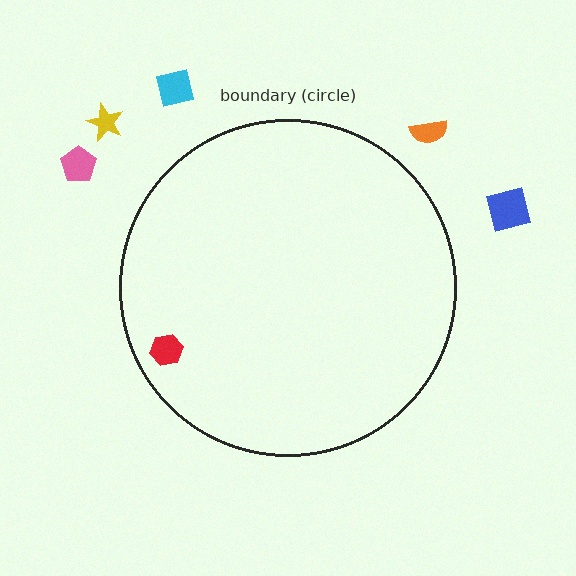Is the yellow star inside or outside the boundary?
Outside.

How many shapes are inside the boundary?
1 inside, 5 outside.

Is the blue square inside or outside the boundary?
Outside.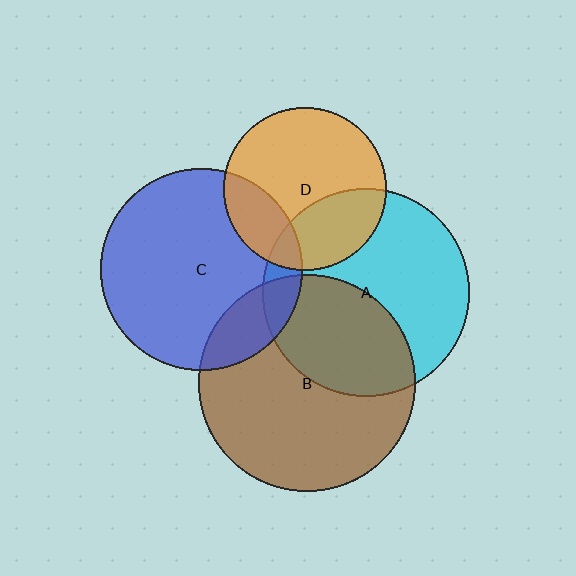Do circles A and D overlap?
Yes.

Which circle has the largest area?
Circle B (brown).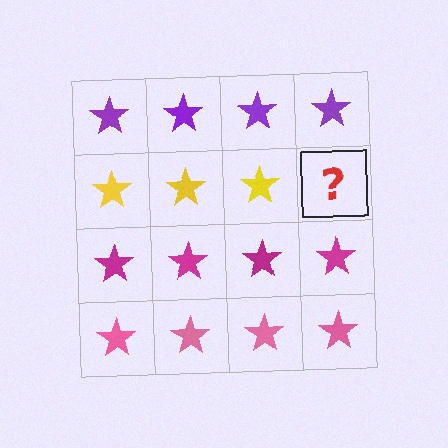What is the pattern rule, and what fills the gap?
The rule is that each row has a consistent color. The gap should be filled with a yellow star.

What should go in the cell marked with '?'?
The missing cell should contain a yellow star.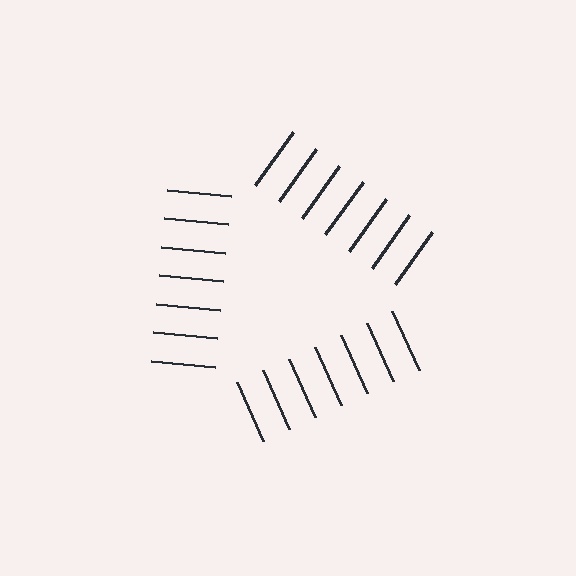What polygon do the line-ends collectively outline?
An illusory triangle — the line segments terminate on its edges but no continuous stroke is drawn.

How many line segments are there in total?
21 — 7 along each of the 3 edges.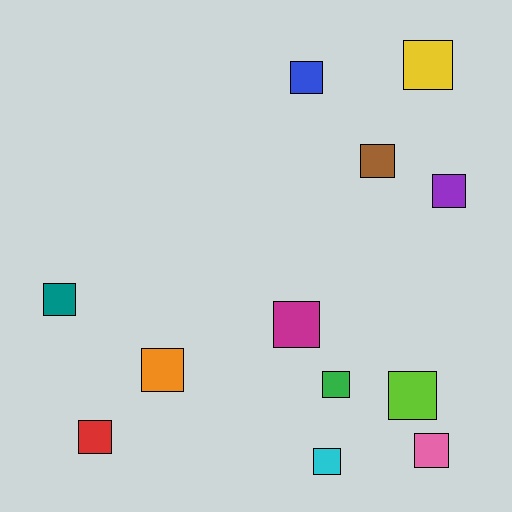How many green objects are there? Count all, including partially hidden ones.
There is 1 green object.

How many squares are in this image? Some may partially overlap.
There are 12 squares.